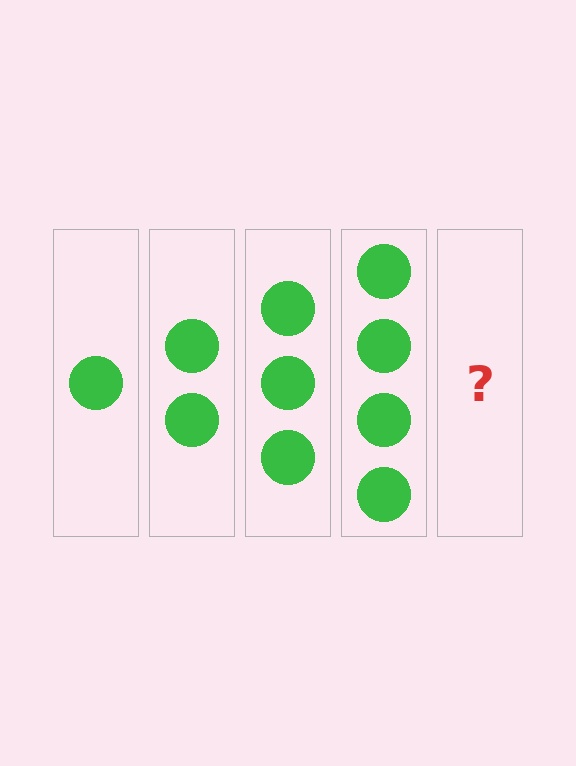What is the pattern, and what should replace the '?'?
The pattern is that each step adds one more circle. The '?' should be 5 circles.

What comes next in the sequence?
The next element should be 5 circles.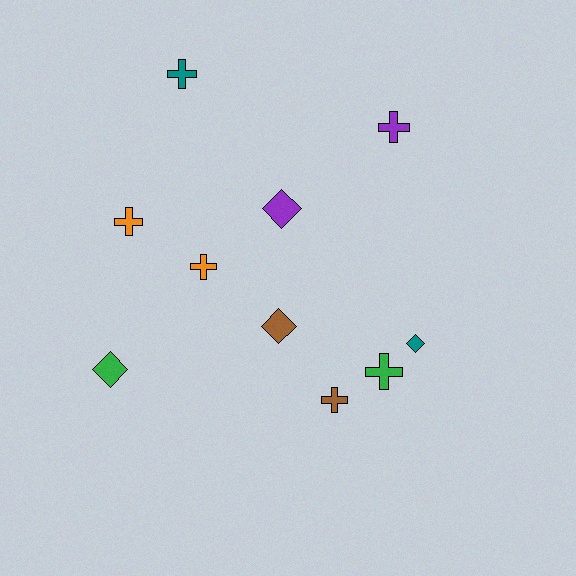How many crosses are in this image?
There are 6 crosses.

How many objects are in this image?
There are 10 objects.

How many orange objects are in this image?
There are 2 orange objects.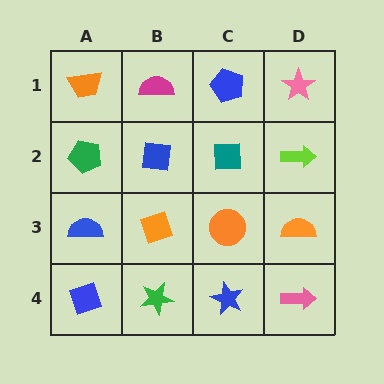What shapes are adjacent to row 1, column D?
A lime arrow (row 2, column D), a blue pentagon (row 1, column C).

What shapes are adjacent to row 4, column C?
An orange circle (row 3, column C), a green star (row 4, column B), a pink arrow (row 4, column D).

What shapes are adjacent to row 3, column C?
A teal square (row 2, column C), a blue star (row 4, column C), an orange diamond (row 3, column B), an orange semicircle (row 3, column D).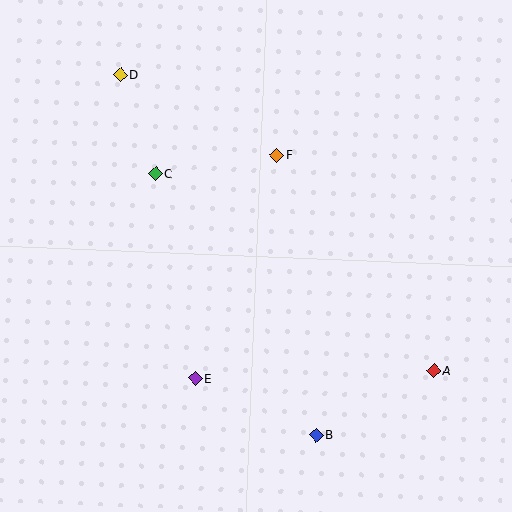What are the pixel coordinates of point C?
Point C is at (155, 174).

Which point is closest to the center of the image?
Point F at (277, 155) is closest to the center.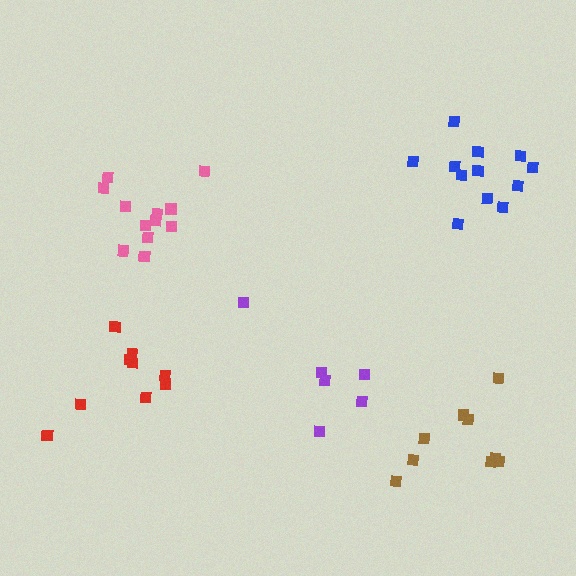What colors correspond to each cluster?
The clusters are colored: pink, brown, blue, red, purple.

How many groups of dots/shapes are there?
There are 5 groups.